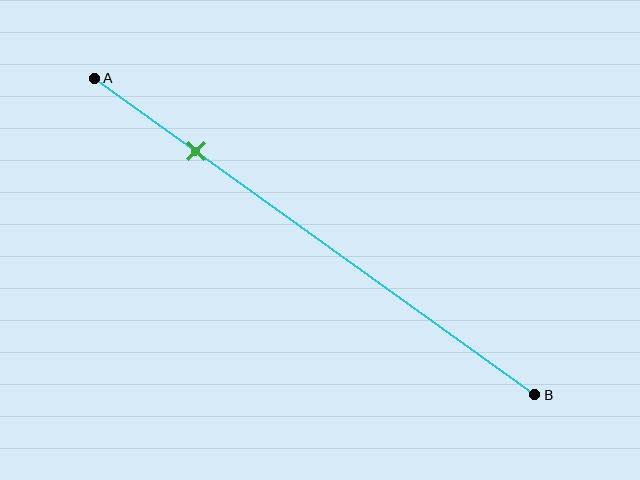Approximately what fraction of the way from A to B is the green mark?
The green mark is approximately 25% of the way from A to B.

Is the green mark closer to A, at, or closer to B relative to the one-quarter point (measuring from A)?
The green mark is approximately at the one-quarter point of segment AB.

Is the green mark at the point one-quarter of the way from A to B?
Yes, the mark is approximately at the one-quarter point.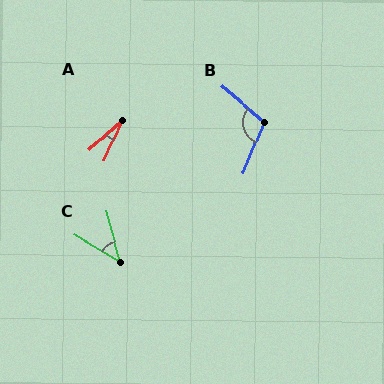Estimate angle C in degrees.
Approximately 44 degrees.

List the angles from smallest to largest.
A (25°), C (44°), B (108°).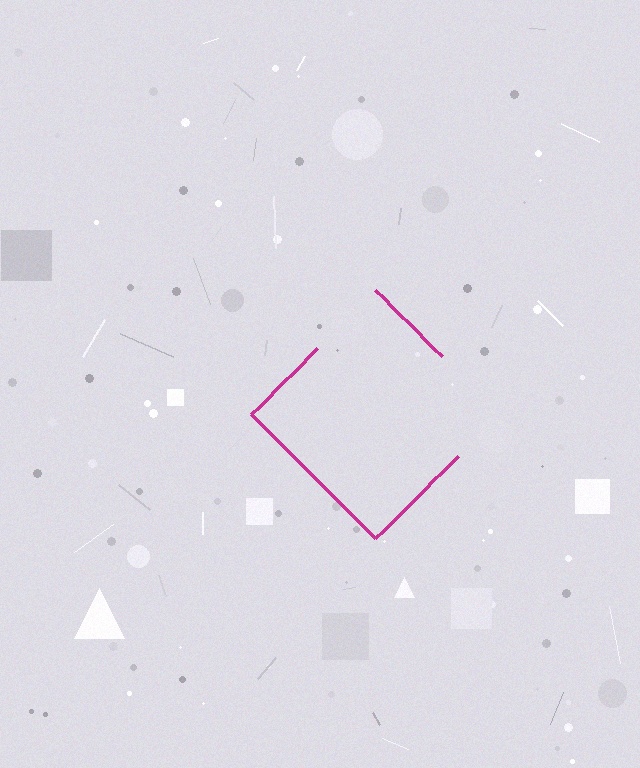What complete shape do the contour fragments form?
The contour fragments form a diamond.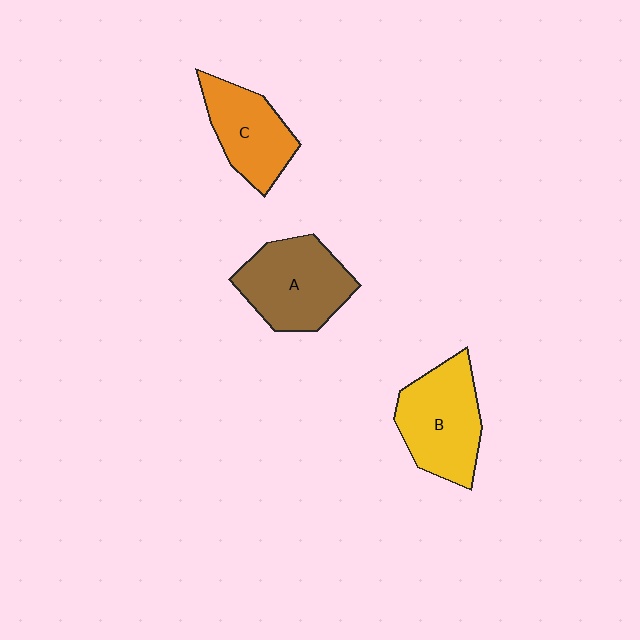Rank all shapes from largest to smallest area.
From largest to smallest: A (brown), B (yellow), C (orange).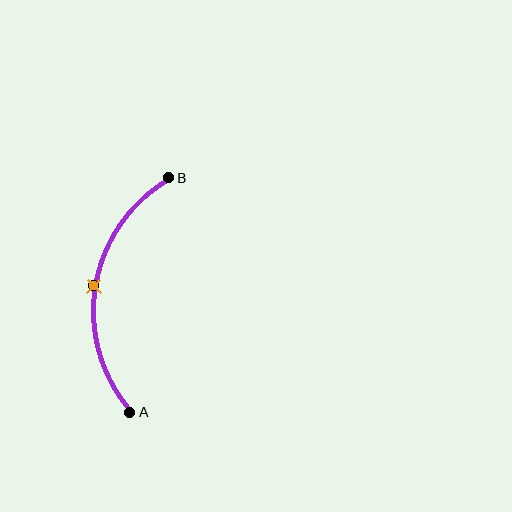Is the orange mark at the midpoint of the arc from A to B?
Yes. The orange mark lies on the arc at equal arc-length from both A and B — it is the arc midpoint.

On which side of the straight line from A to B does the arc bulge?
The arc bulges to the left of the straight line connecting A and B.